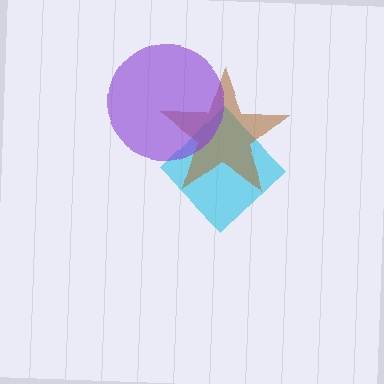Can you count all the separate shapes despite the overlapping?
Yes, there are 3 separate shapes.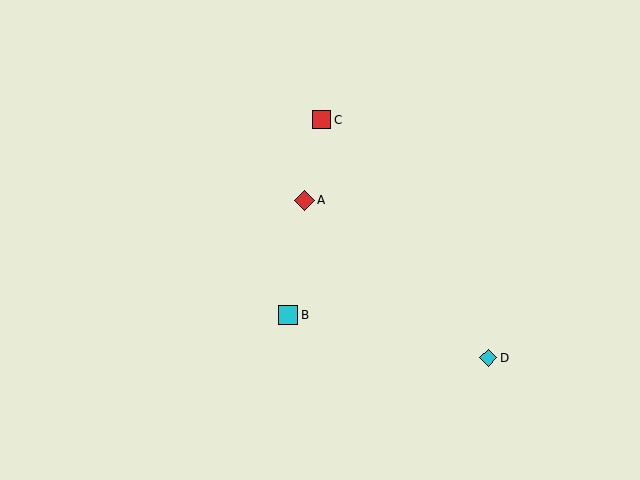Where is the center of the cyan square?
The center of the cyan square is at (288, 315).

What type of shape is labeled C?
Shape C is a red square.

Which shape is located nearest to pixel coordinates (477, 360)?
The cyan diamond (labeled D) at (488, 358) is nearest to that location.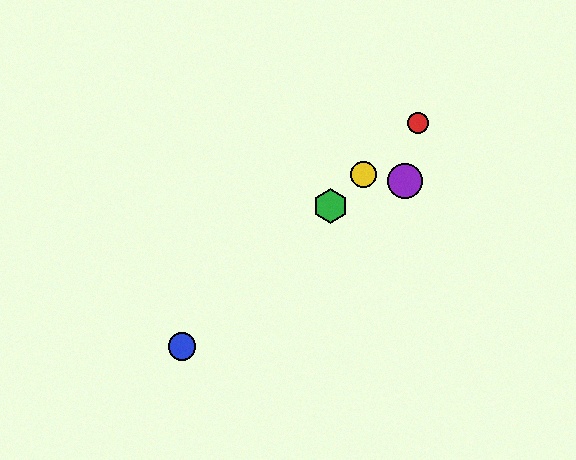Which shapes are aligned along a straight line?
The red circle, the blue circle, the green hexagon, the yellow circle are aligned along a straight line.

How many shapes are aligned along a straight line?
4 shapes (the red circle, the blue circle, the green hexagon, the yellow circle) are aligned along a straight line.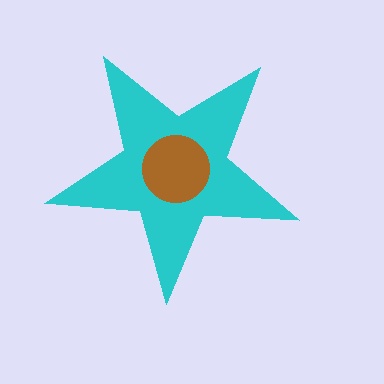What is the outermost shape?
The cyan star.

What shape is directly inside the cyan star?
The brown circle.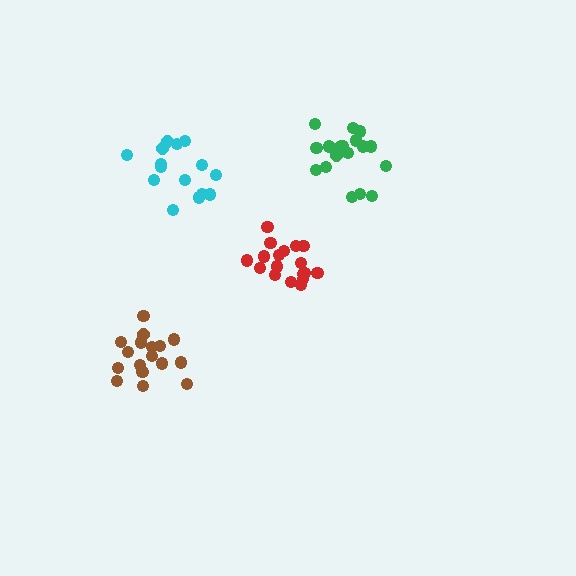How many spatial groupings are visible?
There are 4 spatial groupings.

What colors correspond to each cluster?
The clusters are colored: red, brown, green, cyan.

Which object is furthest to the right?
The green cluster is rightmost.